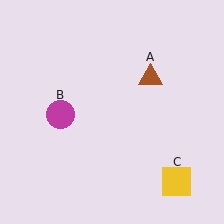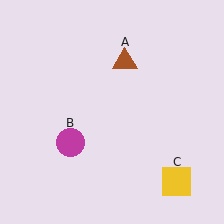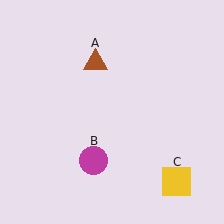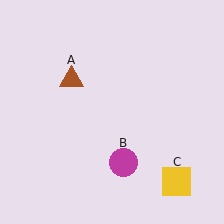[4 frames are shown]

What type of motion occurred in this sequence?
The brown triangle (object A), magenta circle (object B) rotated counterclockwise around the center of the scene.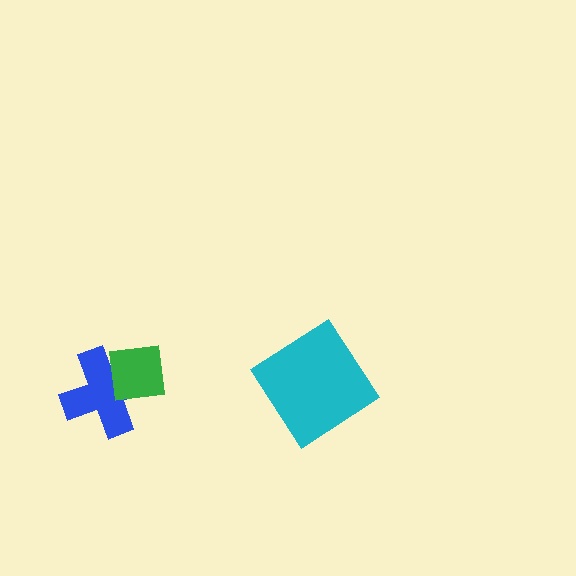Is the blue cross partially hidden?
Yes, it is partially covered by another shape.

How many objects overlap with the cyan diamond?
0 objects overlap with the cyan diamond.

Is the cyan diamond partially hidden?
No, no other shape covers it.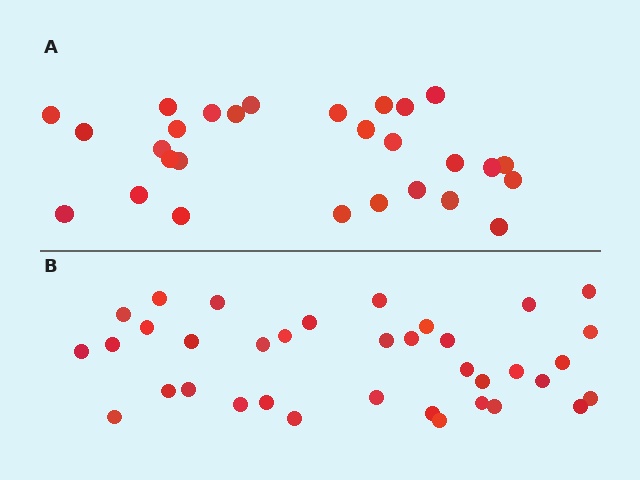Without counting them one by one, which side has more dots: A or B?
Region B (the bottom region) has more dots.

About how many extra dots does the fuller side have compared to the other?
Region B has roughly 8 or so more dots than region A.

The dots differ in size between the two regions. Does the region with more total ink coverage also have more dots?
No. Region A has more total ink coverage because its dots are larger, but region B actually contains more individual dots. Total area can be misleading — the number of items is what matters here.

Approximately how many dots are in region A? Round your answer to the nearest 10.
About 30 dots. (The exact count is 28, which rounds to 30.)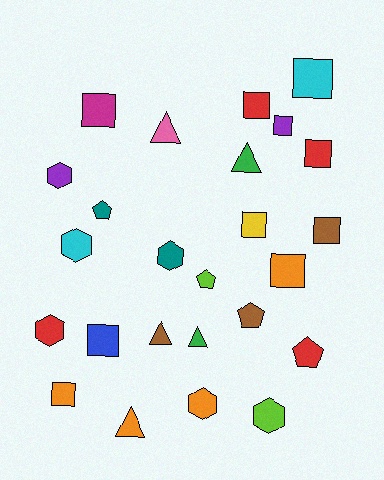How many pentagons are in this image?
There are 4 pentagons.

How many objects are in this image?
There are 25 objects.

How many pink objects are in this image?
There is 1 pink object.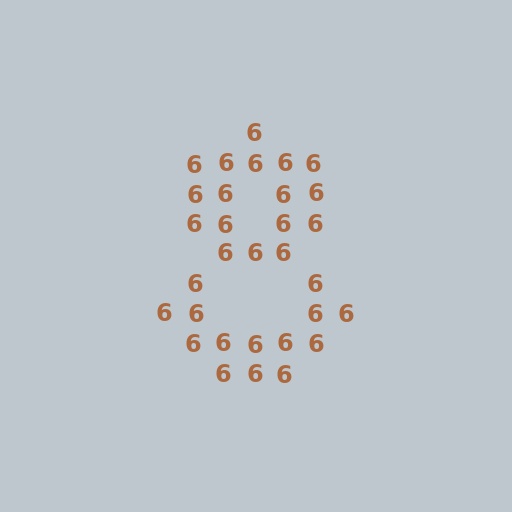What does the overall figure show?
The overall figure shows the digit 8.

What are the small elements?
The small elements are digit 6's.